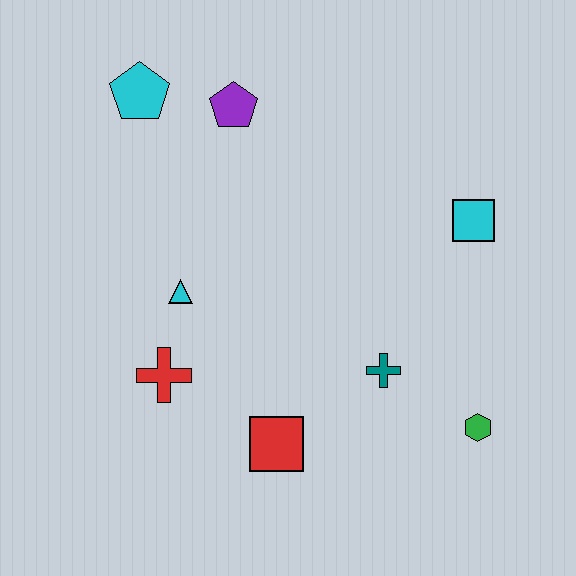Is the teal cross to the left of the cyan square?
Yes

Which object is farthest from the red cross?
The cyan square is farthest from the red cross.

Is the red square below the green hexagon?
Yes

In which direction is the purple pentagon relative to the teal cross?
The purple pentagon is above the teal cross.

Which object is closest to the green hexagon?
The teal cross is closest to the green hexagon.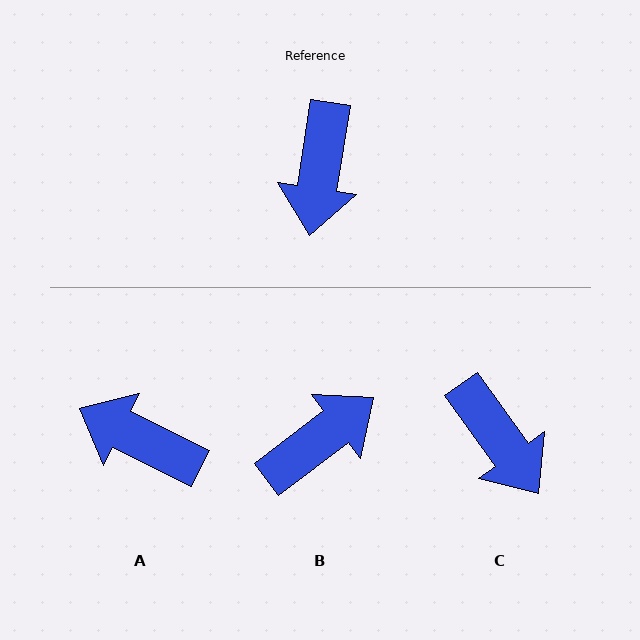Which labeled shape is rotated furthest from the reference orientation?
B, about 136 degrees away.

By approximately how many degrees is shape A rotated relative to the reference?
Approximately 108 degrees clockwise.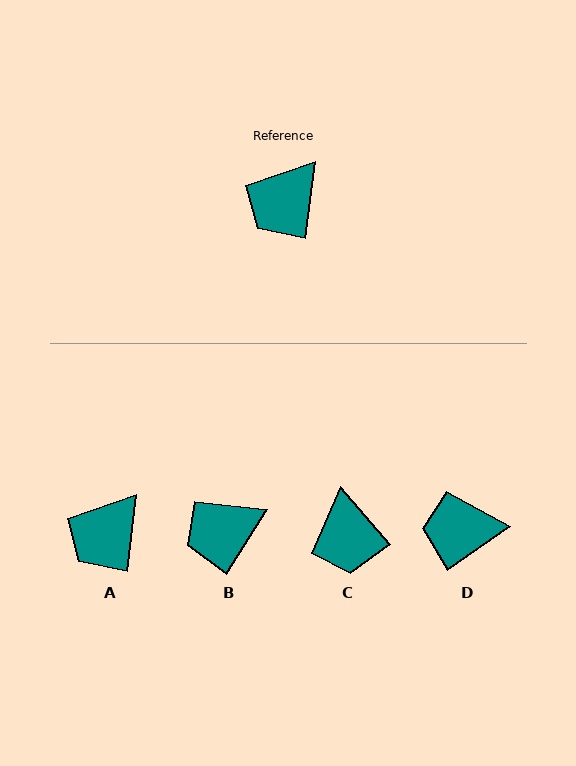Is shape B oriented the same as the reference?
No, it is off by about 25 degrees.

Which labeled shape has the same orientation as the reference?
A.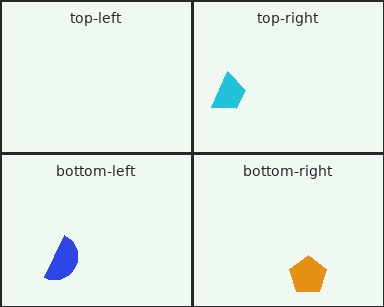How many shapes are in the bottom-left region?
1.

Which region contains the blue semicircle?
The bottom-left region.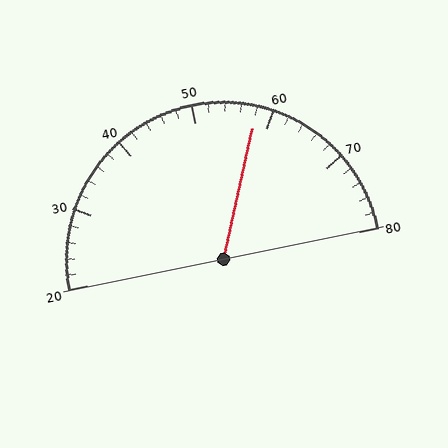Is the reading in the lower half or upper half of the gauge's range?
The reading is in the upper half of the range (20 to 80).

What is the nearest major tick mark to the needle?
The nearest major tick mark is 60.